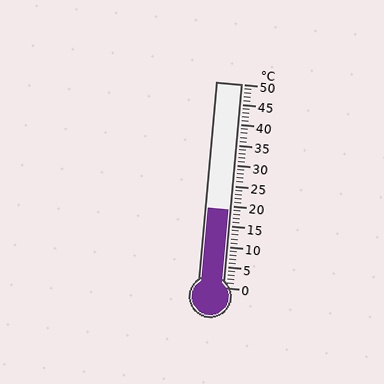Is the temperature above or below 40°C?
The temperature is below 40°C.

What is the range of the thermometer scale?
The thermometer scale ranges from 0°C to 50°C.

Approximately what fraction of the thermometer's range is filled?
The thermometer is filled to approximately 40% of its range.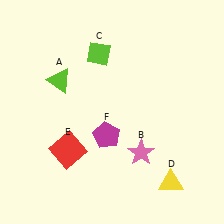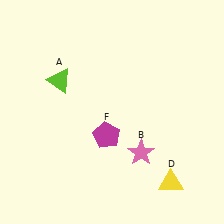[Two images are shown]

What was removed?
The red square (E), the lime diamond (C) were removed in Image 2.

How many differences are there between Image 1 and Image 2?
There are 2 differences between the two images.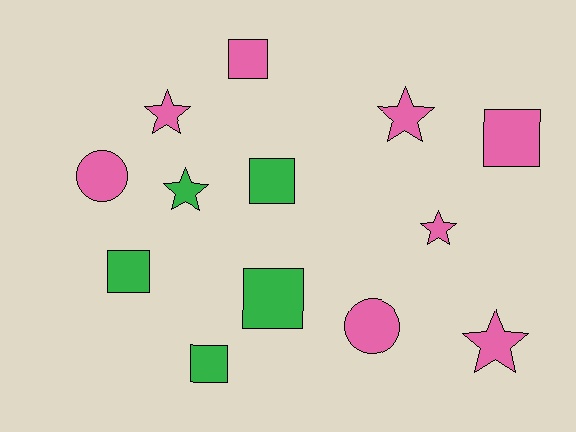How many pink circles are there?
There are 2 pink circles.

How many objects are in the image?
There are 13 objects.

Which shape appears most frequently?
Square, with 6 objects.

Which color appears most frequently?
Pink, with 8 objects.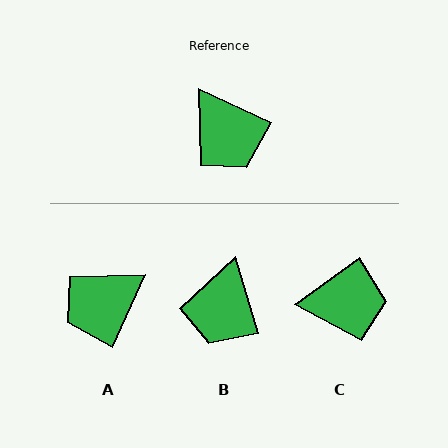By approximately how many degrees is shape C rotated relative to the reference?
Approximately 60 degrees counter-clockwise.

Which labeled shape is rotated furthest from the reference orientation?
A, about 90 degrees away.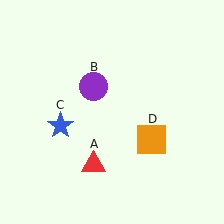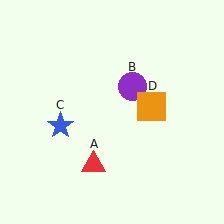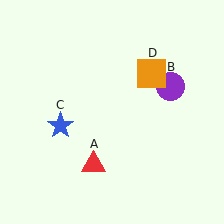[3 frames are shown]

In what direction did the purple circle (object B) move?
The purple circle (object B) moved right.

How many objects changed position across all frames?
2 objects changed position: purple circle (object B), orange square (object D).